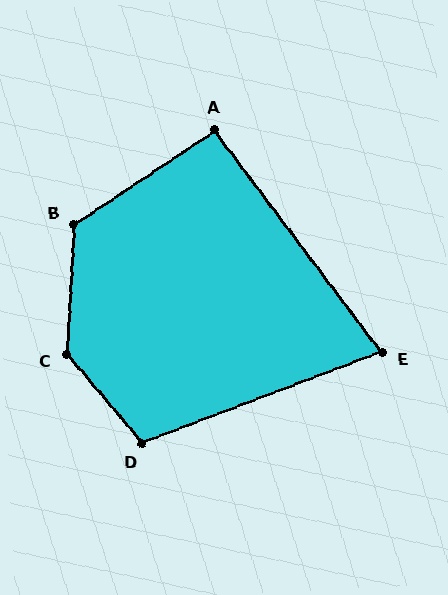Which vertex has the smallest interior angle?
E, at approximately 74 degrees.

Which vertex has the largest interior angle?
C, at approximately 137 degrees.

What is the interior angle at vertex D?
Approximately 110 degrees (obtuse).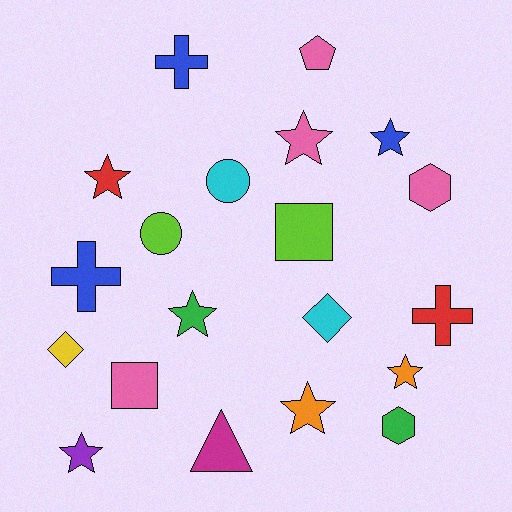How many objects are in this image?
There are 20 objects.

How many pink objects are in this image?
There are 4 pink objects.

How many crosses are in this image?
There are 3 crosses.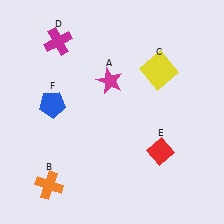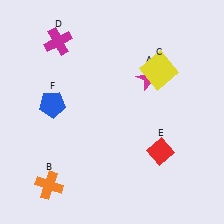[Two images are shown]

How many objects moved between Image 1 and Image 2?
1 object moved between the two images.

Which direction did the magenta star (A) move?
The magenta star (A) moved right.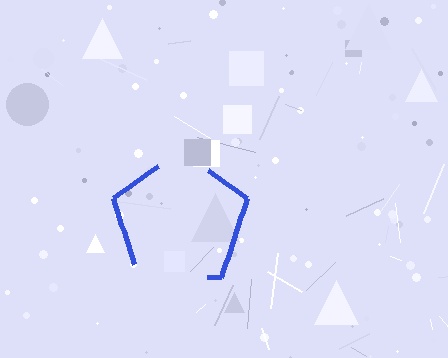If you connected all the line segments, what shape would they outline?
They would outline a pentagon.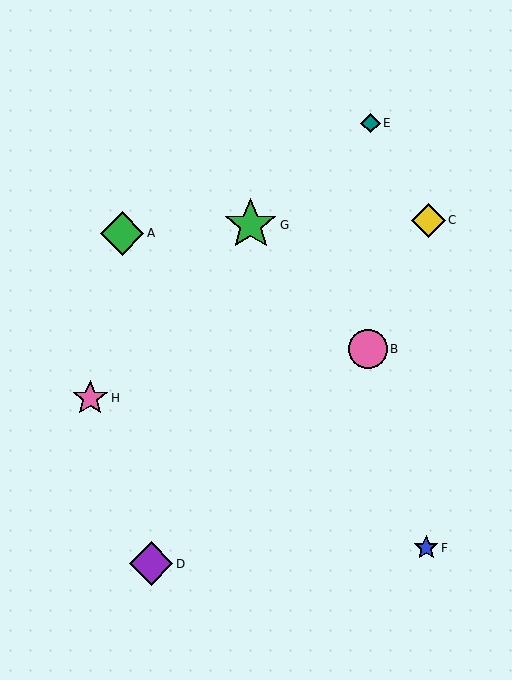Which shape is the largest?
The green star (labeled G) is the largest.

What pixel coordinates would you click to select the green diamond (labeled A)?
Click at (122, 233) to select the green diamond A.